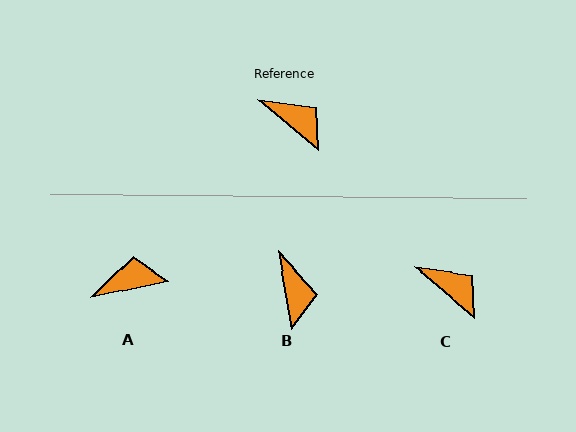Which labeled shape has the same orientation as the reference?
C.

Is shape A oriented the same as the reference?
No, it is off by about 53 degrees.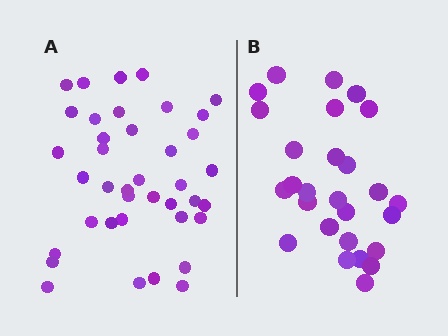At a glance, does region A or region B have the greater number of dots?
Region A (the left region) has more dots.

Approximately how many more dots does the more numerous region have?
Region A has roughly 12 or so more dots than region B.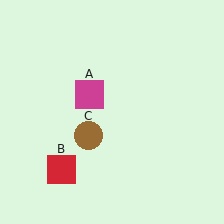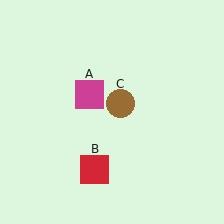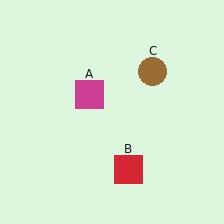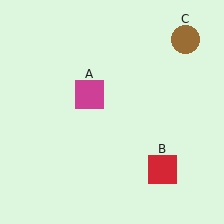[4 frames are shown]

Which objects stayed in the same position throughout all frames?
Magenta square (object A) remained stationary.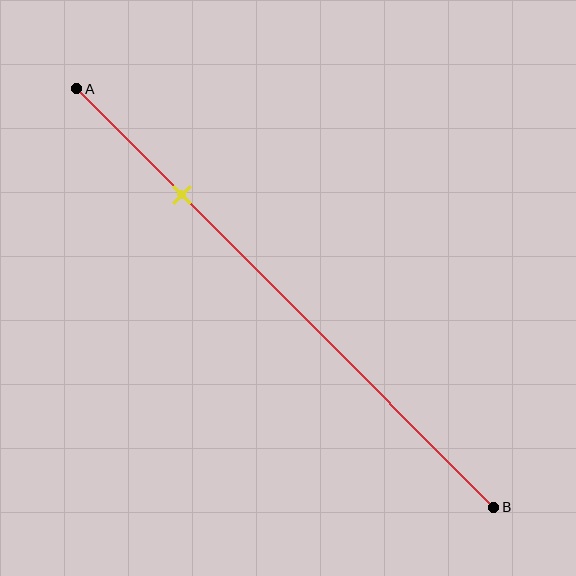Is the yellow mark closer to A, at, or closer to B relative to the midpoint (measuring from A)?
The yellow mark is closer to point A than the midpoint of segment AB.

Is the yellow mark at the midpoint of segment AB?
No, the mark is at about 25% from A, not at the 50% midpoint.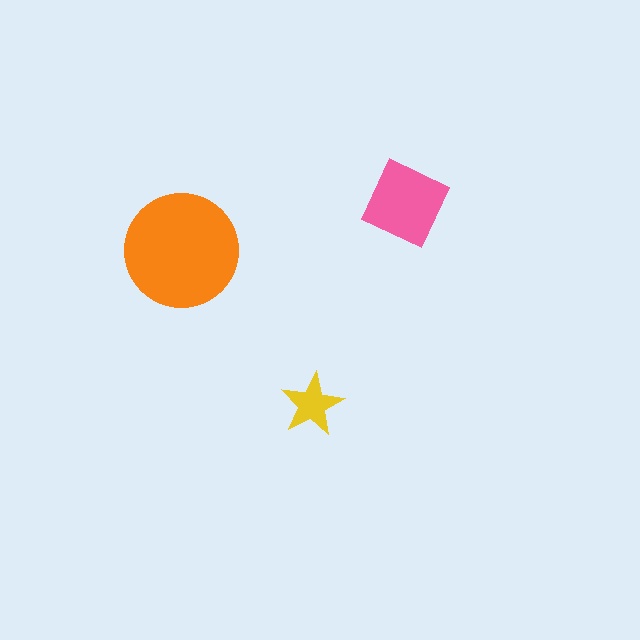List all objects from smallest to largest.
The yellow star, the pink diamond, the orange circle.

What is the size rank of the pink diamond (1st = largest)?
2nd.